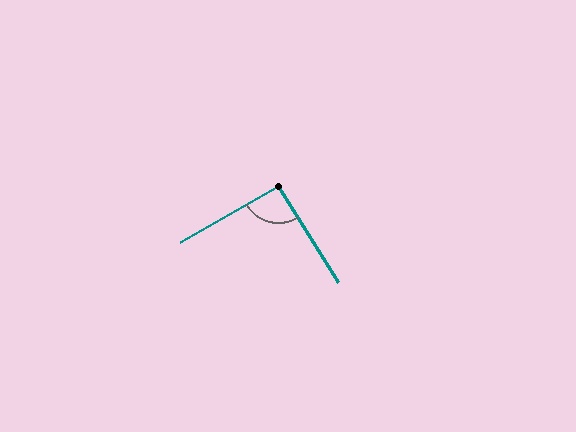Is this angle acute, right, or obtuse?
It is approximately a right angle.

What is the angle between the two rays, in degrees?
Approximately 92 degrees.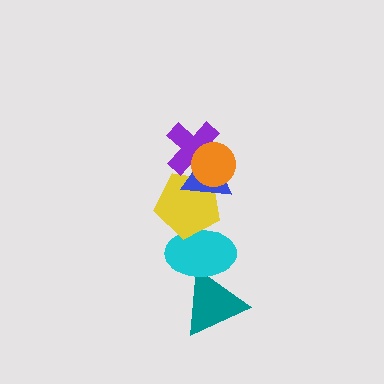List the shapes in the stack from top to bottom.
From top to bottom: the orange circle, the purple cross, the blue triangle, the yellow pentagon, the cyan ellipse, the teal triangle.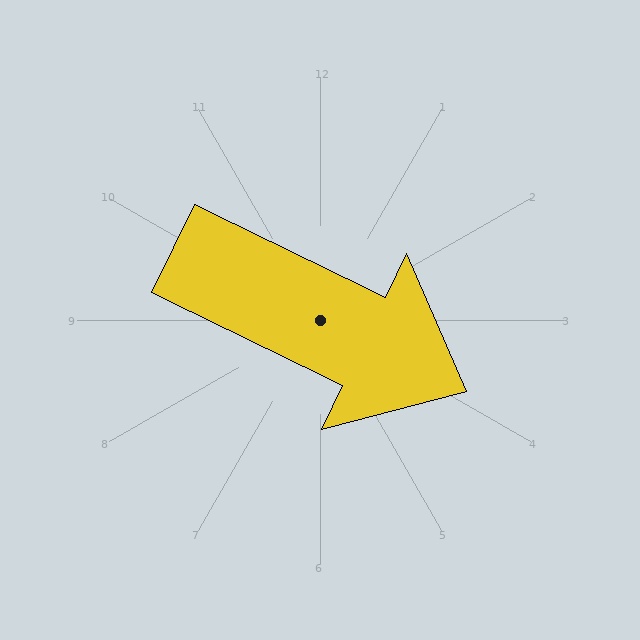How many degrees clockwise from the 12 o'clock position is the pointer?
Approximately 116 degrees.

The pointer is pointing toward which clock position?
Roughly 4 o'clock.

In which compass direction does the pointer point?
Southeast.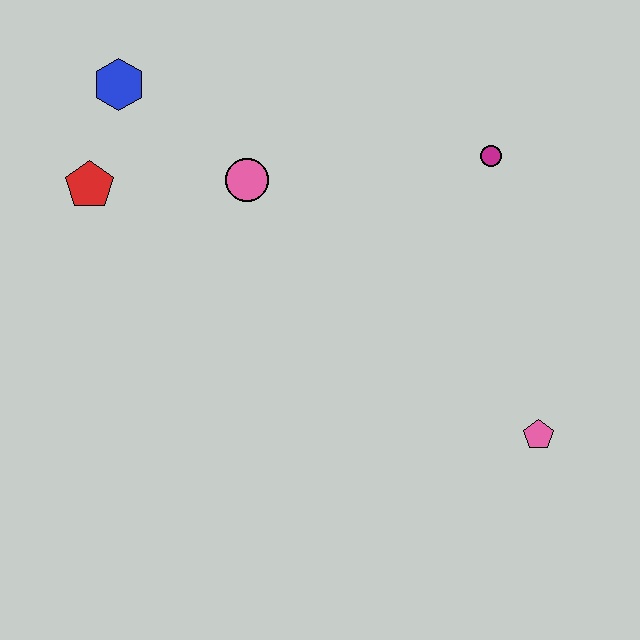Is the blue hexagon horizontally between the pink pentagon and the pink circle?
No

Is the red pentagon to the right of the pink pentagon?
No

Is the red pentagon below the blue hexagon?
Yes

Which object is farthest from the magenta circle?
The red pentagon is farthest from the magenta circle.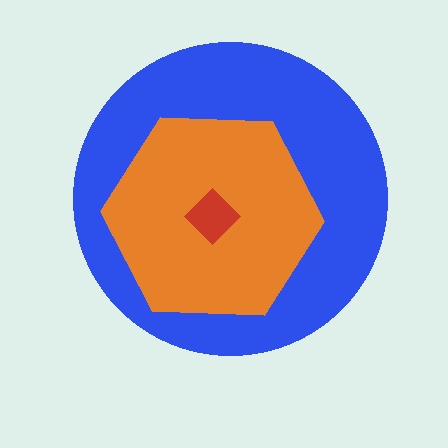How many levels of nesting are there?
3.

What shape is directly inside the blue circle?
The orange hexagon.